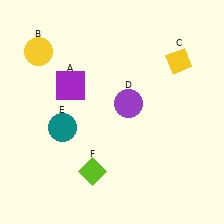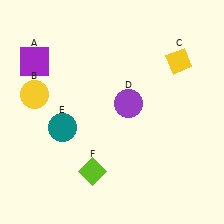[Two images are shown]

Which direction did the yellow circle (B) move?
The yellow circle (B) moved down.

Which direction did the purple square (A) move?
The purple square (A) moved left.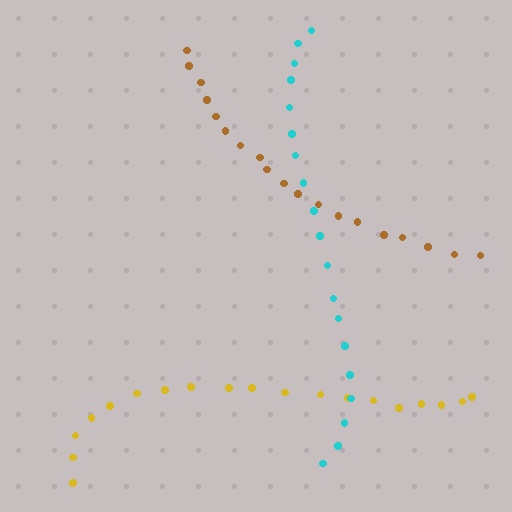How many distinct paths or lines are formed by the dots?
There are 3 distinct paths.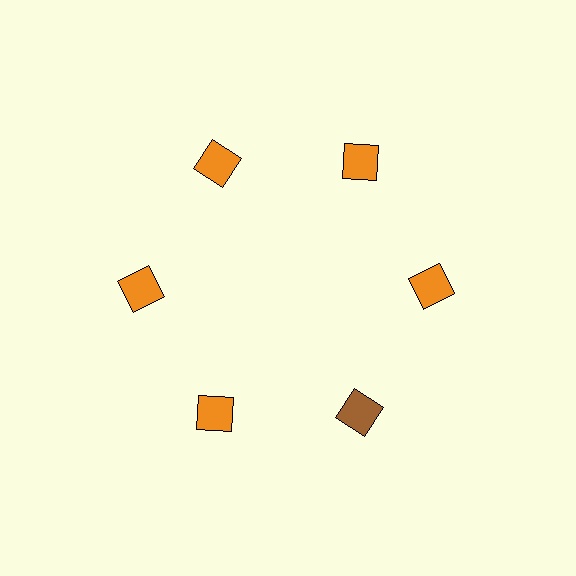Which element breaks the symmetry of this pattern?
The brown diamond at roughly the 5 o'clock position breaks the symmetry. All other shapes are orange diamonds.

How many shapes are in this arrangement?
There are 6 shapes arranged in a ring pattern.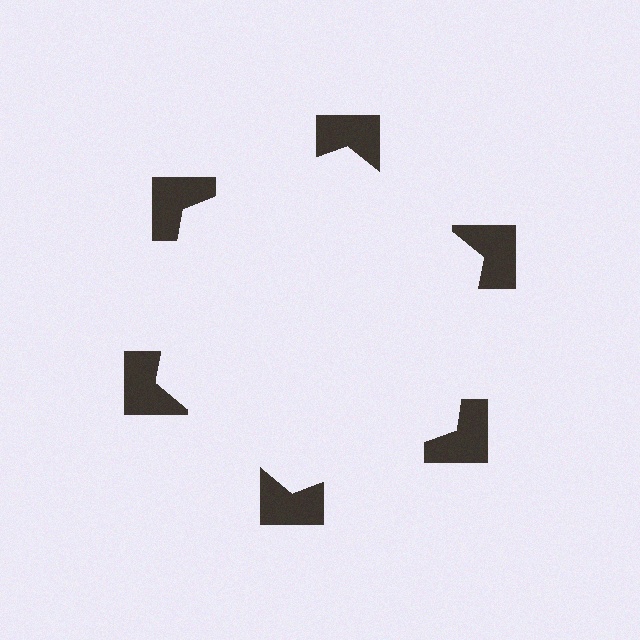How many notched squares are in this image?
There are 6 — one at each vertex of the illusory hexagon.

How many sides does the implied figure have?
6 sides.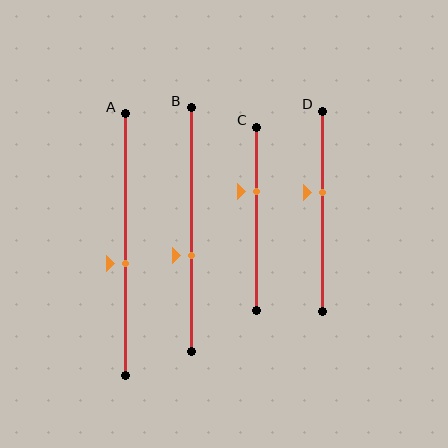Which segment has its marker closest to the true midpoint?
Segment A has its marker closest to the true midpoint.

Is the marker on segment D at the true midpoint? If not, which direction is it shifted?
No, the marker on segment D is shifted upward by about 9% of the segment length.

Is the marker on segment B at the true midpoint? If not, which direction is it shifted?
No, the marker on segment B is shifted downward by about 11% of the segment length.